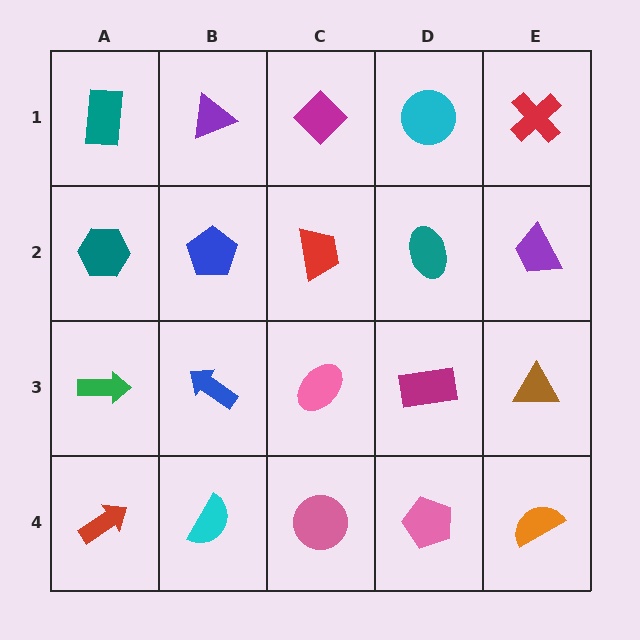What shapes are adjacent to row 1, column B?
A blue pentagon (row 2, column B), a teal rectangle (row 1, column A), a magenta diamond (row 1, column C).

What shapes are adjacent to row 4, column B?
A blue arrow (row 3, column B), a red arrow (row 4, column A), a pink circle (row 4, column C).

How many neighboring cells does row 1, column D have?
3.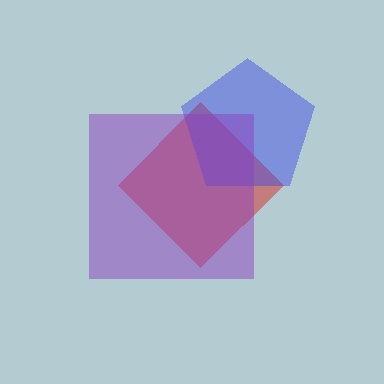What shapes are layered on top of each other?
The layered shapes are: a red diamond, a blue pentagon, a purple square.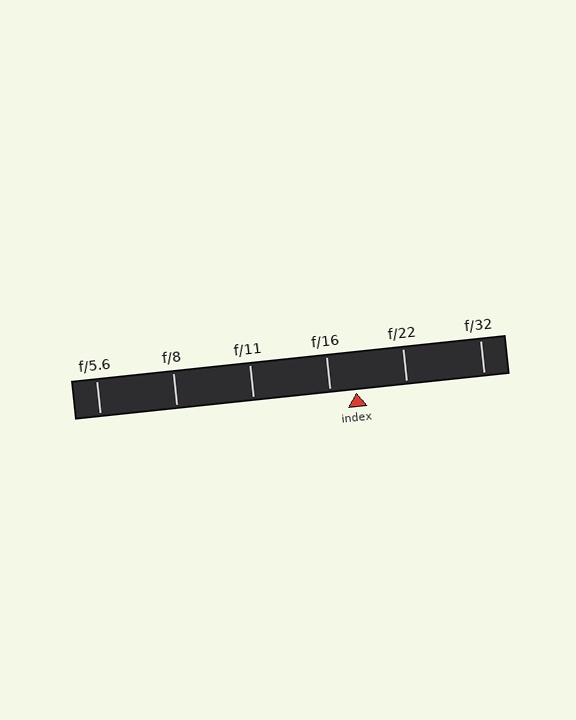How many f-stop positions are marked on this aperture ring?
There are 6 f-stop positions marked.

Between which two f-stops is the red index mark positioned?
The index mark is between f/16 and f/22.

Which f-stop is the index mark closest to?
The index mark is closest to f/16.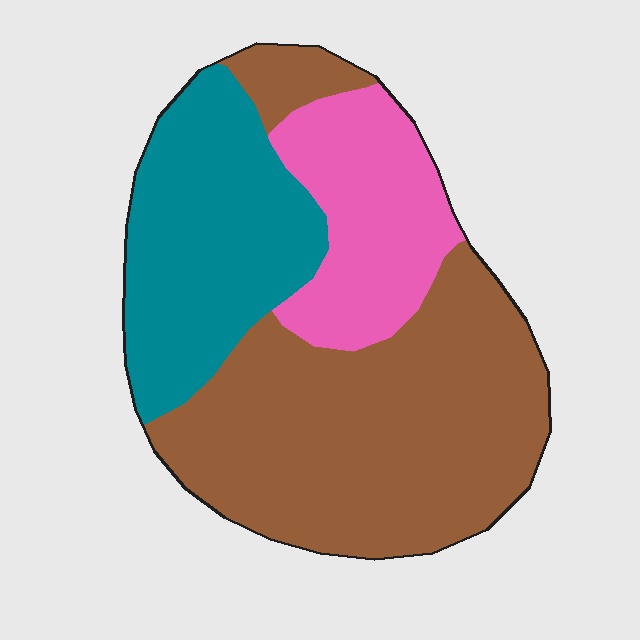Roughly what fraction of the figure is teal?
Teal takes up about one quarter (1/4) of the figure.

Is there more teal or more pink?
Teal.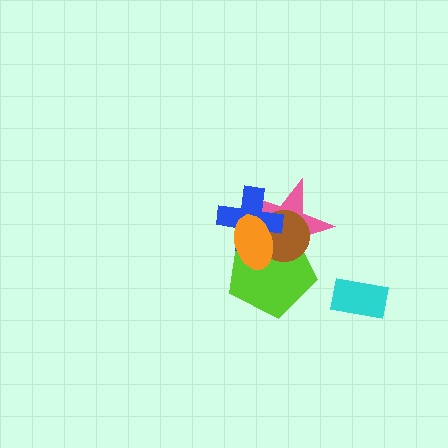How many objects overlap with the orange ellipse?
4 objects overlap with the orange ellipse.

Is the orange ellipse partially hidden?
No, no other shape covers it.